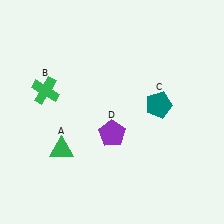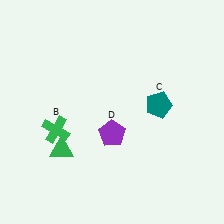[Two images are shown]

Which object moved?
The green cross (B) moved down.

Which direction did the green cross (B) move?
The green cross (B) moved down.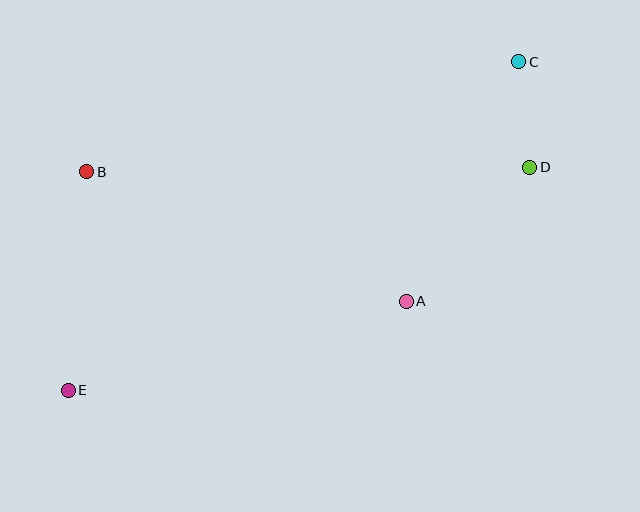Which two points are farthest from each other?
Points C and E are farthest from each other.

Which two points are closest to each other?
Points C and D are closest to each other.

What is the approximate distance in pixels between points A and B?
The distance between A and B is approximately 345 pixels.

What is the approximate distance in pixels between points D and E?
The distance between D and E is approximately 513 pixels.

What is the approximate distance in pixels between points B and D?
The distance between B and D is approximately 443 pixels.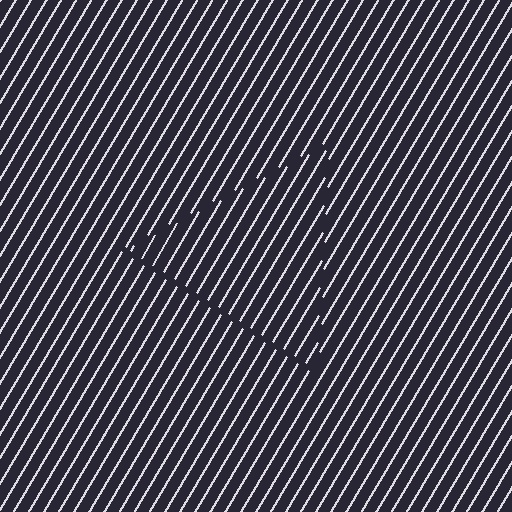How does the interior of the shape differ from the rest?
The interior of the shape contains the same grating, shifted by half a period — the contour is defined by the phase discontinuity where line-ends from the inner and outer gratings abut.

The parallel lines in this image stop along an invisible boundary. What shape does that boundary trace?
An illusory triangle. The interior of the shape contains the same grating, shifted by half a period — the contour is defined by the phase discontinuity where line-ends from the inner and outer gratings abut.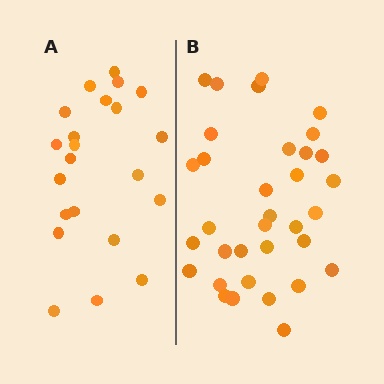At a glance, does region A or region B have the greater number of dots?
Region B (the right region) has more dots.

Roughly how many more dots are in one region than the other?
Region B has roughly 12 or so more dots than region A.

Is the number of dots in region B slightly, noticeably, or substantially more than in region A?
Region B has substantially more. The ratio is roughly 1.5 to 1.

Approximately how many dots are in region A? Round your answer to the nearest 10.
About 20 dots. (The exact count is 22, which rounds to 20.)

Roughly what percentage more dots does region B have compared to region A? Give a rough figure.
About 55% more.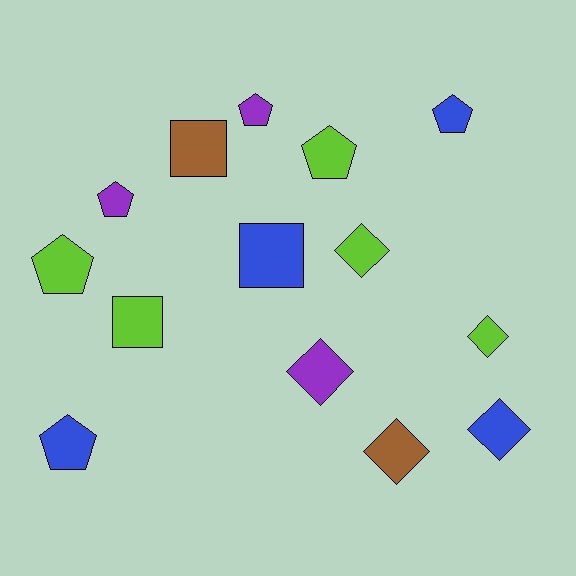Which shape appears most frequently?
Pentagon, with 6 objects.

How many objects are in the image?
There are 14 objects.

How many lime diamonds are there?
There are 2 lime diamonds.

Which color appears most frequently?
Lime, with 5 objects.